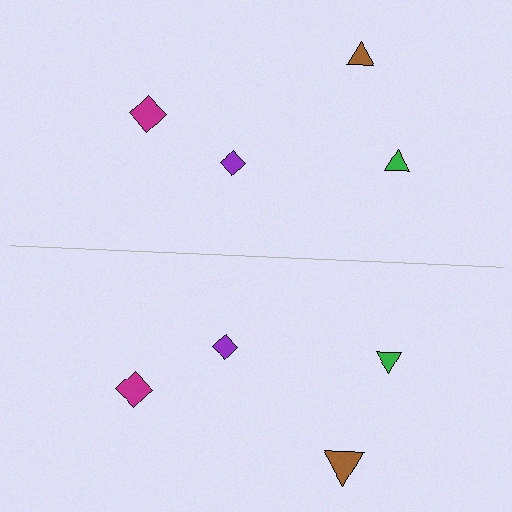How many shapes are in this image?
There are 8 shapes in this image.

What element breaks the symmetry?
The brown triangle on the bottom side has a different size than its mirror counterpart.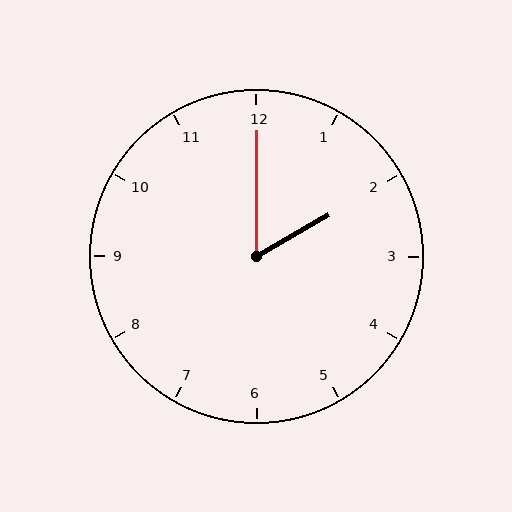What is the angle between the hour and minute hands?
Approximately 60 degrees.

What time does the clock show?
2:00.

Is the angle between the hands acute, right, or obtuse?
It is acute.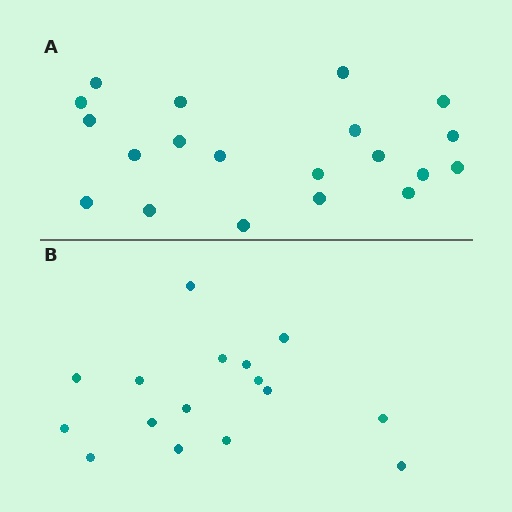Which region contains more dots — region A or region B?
Region A (the top region) has more dots.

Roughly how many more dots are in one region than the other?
Region A has about 4 more dots than region B.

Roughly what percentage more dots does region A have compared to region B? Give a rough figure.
About 25% more.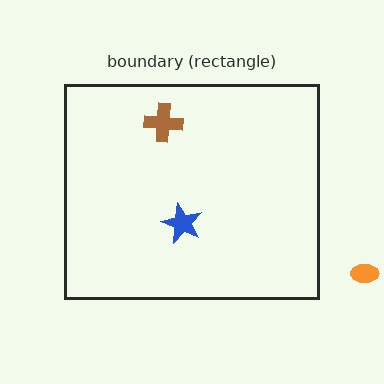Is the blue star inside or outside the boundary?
Inside.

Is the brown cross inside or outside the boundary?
Inside.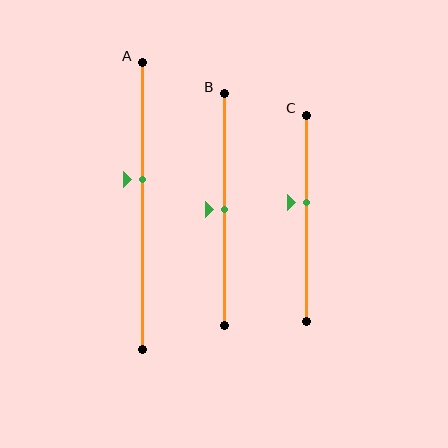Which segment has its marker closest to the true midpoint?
Segment B has its marker closest to the true midpoint.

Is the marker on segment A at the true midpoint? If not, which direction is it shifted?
No, the marker on segment A is shifted upward by about 9% of the segment length.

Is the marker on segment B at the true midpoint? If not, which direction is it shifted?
Yes, the marker on segment B is at the true midpoint.